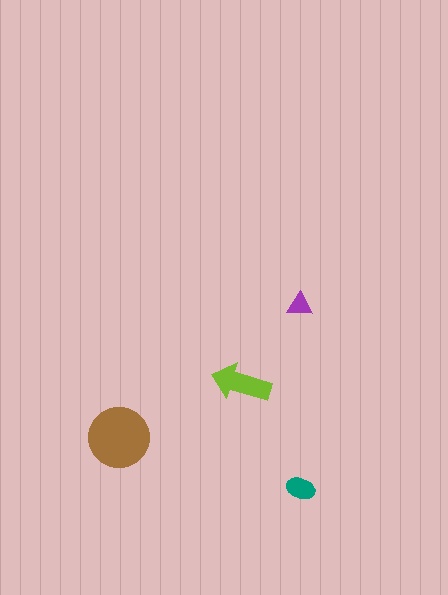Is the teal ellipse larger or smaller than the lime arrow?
Smaller.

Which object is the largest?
The brown circle.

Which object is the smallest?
The purple triangle.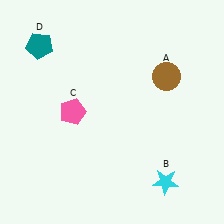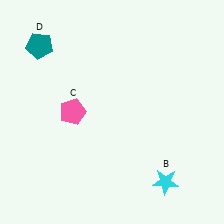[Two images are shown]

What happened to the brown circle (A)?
The brown circle (A) was removed in Image 2. It was in the top-right area of Image 1.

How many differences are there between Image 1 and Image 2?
There is 1 difference between the two images.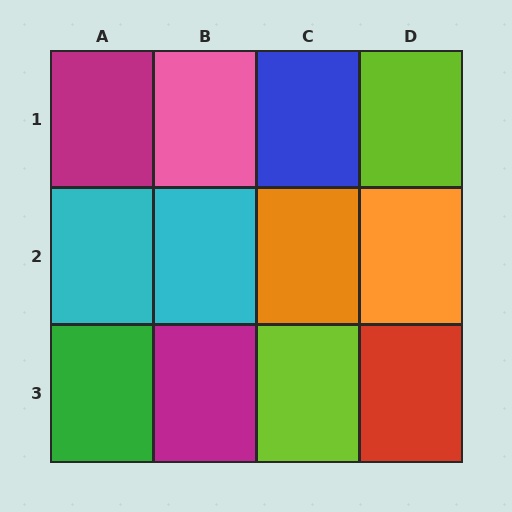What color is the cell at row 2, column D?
Orange.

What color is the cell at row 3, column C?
Lime.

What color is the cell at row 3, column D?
Red.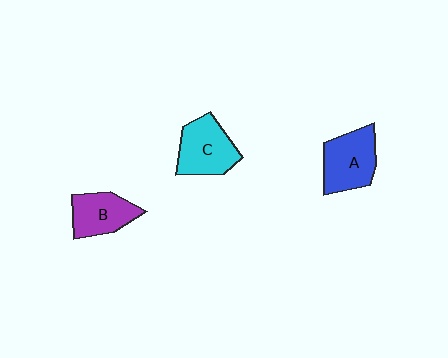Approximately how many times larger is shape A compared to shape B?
Approximately 1.2 times.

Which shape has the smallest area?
Shape B (purple).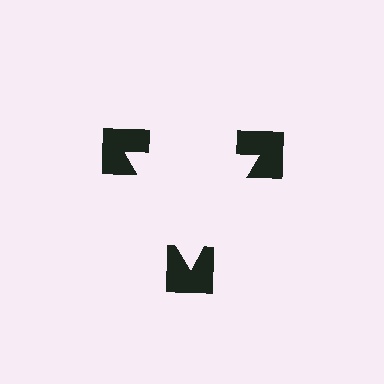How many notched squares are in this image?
There are 3 — one at each vertex of the illusory triangle.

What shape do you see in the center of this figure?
An illusory triangle — its edges are inferred from the aligned wedge cuts in the notched squares, not physically drawn.